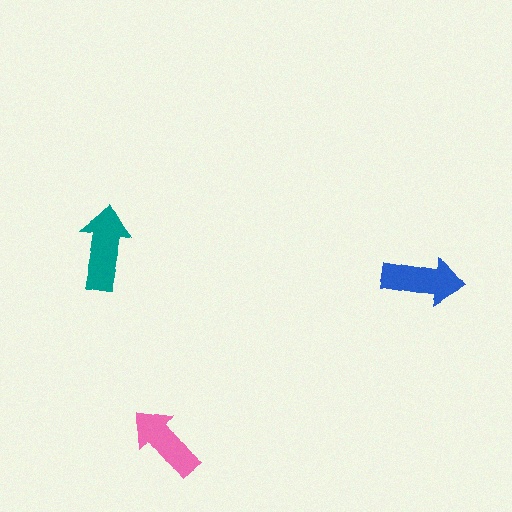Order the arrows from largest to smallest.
the teal one, the blue one, the pink one.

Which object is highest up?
The teal arrow is topmost.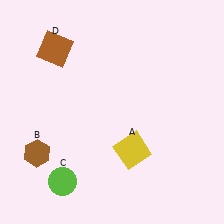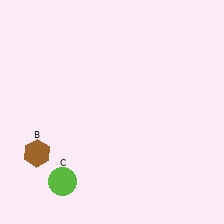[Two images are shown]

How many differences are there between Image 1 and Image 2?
There are 2 differences between the two images.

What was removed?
The brown square (D), the yellow square (A) were removed in Image 2.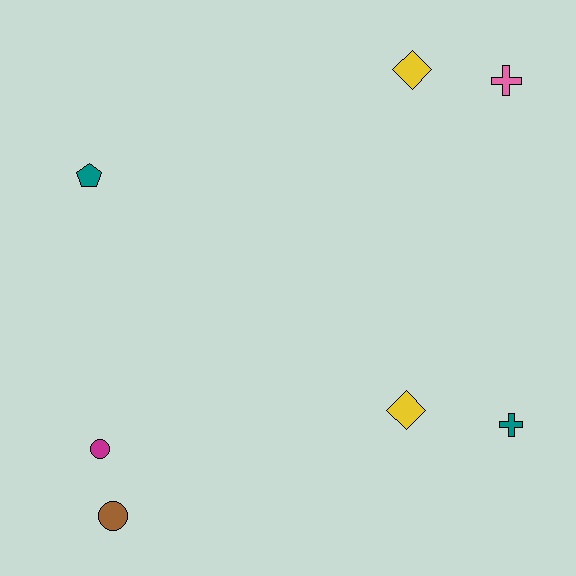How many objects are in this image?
There are 7 objects.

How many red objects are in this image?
There are no red objects.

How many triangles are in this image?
There are no triangles.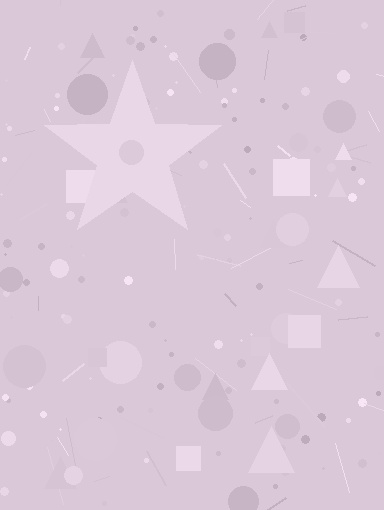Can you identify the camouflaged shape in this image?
The camouflaged shape is a star.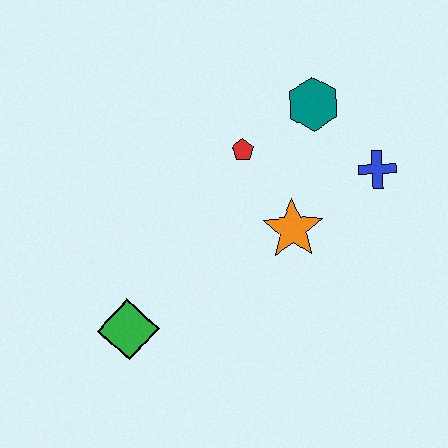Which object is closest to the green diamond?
The orange star is closest to the green diamond.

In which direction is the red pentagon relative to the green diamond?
The red pentagon is above the green diamond.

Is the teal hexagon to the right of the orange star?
Yes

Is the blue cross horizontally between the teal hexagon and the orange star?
No